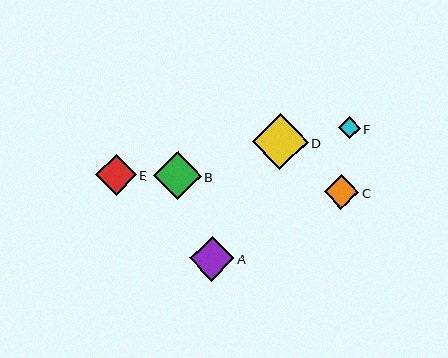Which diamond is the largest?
Diamond D is the largest with a size of approximately 55 pixels.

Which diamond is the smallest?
Diamond F is the smallest with a size of approximately 22 pixels.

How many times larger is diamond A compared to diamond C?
Diamond A is approximately 1.3 times the size of diamond C.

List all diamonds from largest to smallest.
From largest to smallest: D, B, A, E, C, F.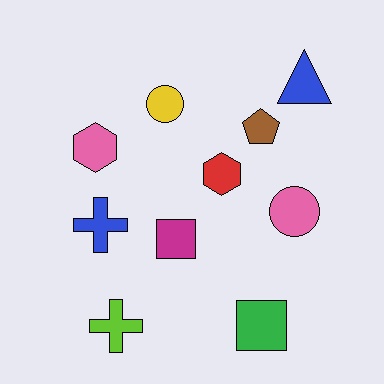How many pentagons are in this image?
There is 1 pentagon.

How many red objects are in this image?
There is 1 red object.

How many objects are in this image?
There are 10 objects.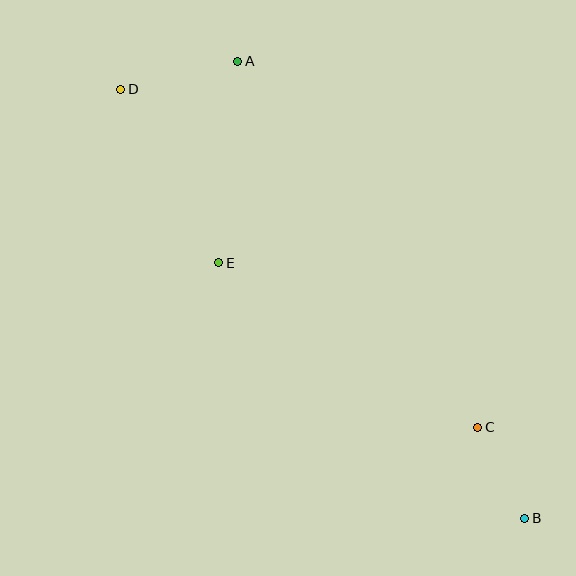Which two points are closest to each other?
Points B and C are closest to each other.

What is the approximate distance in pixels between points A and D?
The distance between A and D is approximately 120 pixels.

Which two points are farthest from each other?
Points B and D are farthest from each other.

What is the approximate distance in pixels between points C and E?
The distance between C and E is approximately 307 pixels.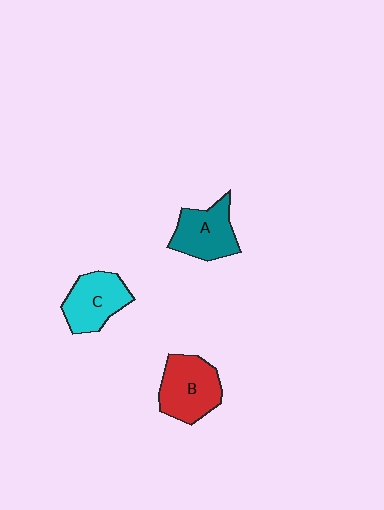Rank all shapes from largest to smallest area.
From largest to smallest: B (red), C (cyan), A (teal).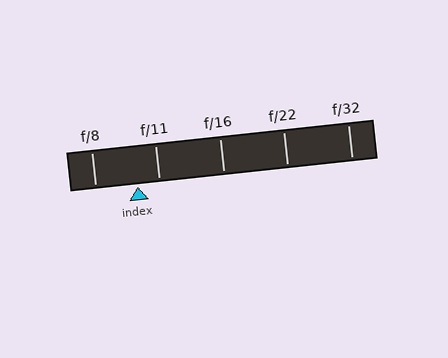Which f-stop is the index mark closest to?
The index mark is closest to f/11.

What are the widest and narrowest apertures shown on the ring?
The widest aperture shown is f/8 and the narrowest is f/32.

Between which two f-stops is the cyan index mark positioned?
The index mark is between f/8 and f/11.